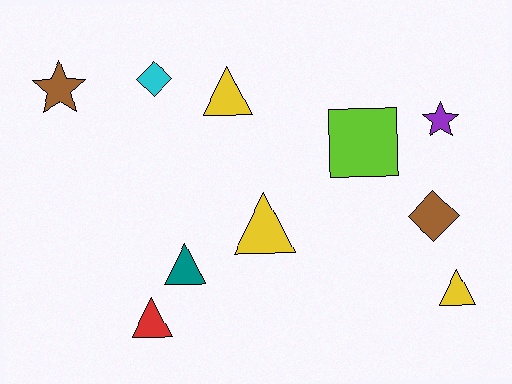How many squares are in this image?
There is 1 square.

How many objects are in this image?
There are 10 objects.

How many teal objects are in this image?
There is 1 teal object.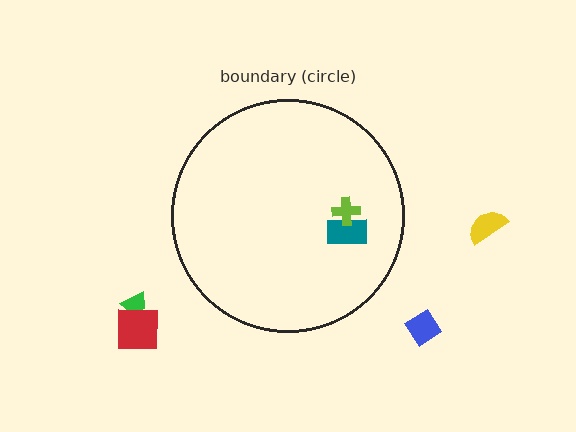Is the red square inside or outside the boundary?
Outside.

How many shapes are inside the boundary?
2 inside, 4 outside.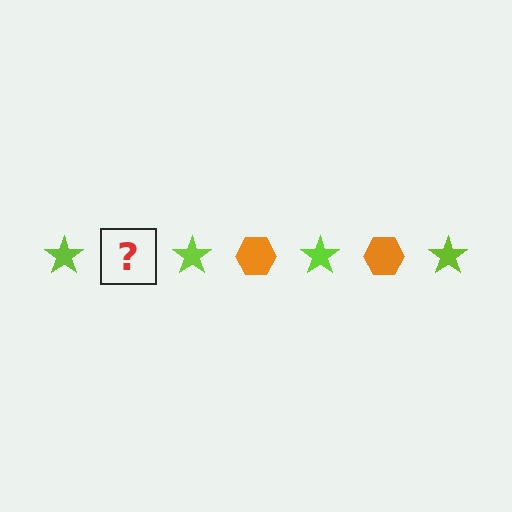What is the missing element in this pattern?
The missing element is an orange hexagon.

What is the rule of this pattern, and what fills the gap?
The rule is that the pattern alternates between lime star and orange hexagon. The gap should be filled with an orange hexagon.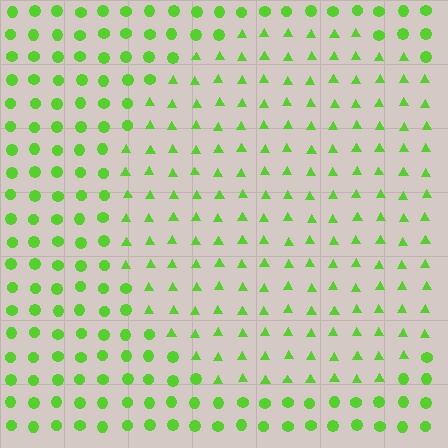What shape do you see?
I see a circle.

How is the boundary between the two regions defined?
The boundary is defined by a change in element shape: triangles inside vs. circles outside. All elements share the same color and spacing.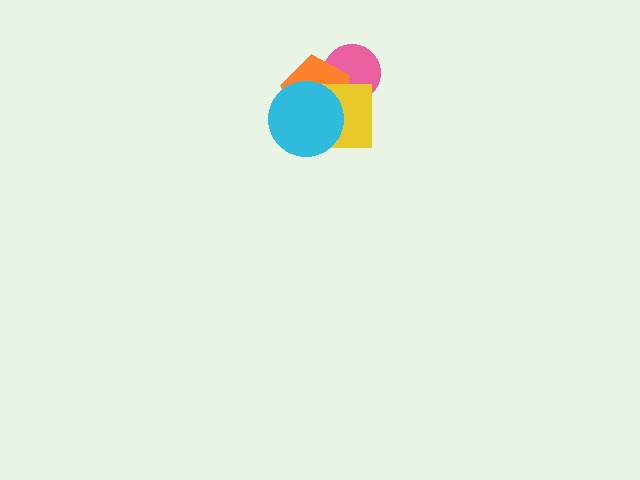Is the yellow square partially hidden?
Yes, it is partially covered by another shape.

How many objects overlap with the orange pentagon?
3 objects overlap with the orange pentagon.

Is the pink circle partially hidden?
Yes, it is partially covered by another shape.